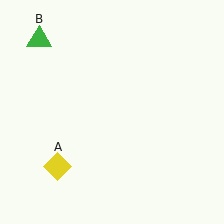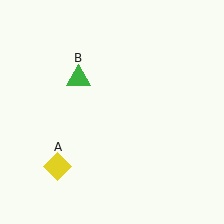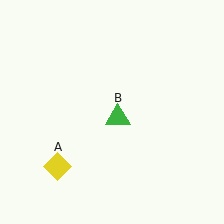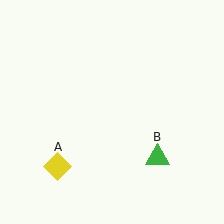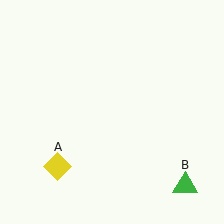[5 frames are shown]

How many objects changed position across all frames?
1 object changed position: green triangle (object B).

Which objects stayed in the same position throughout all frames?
Yellow diamond (object A) remained stationary.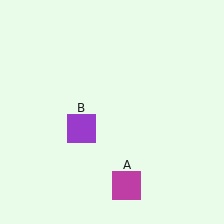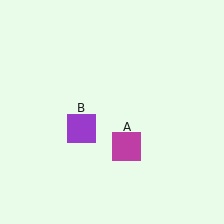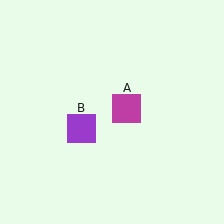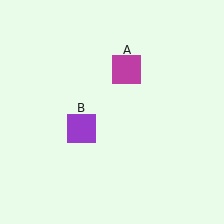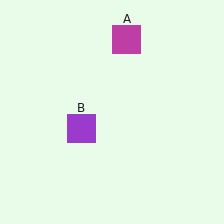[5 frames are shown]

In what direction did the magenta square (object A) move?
The magenta square (object A) moved up.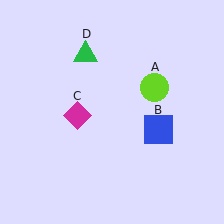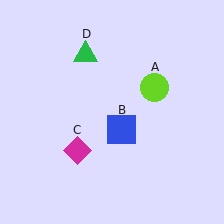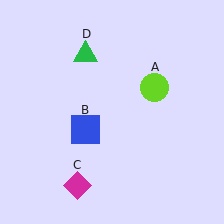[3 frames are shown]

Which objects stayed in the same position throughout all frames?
Lime circle (object A) and green triangle (object D) remained stationary.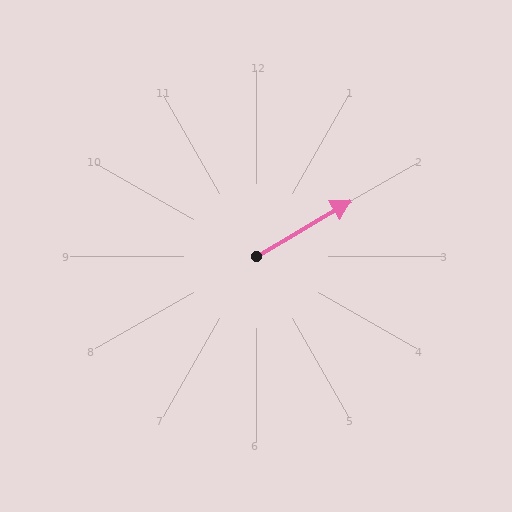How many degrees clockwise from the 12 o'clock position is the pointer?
Approximately 60 degrees.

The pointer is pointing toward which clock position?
Roughly 2 o'clock.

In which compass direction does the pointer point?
Northeast.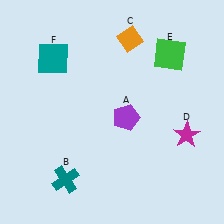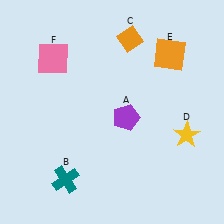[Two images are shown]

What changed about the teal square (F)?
In Image 1, F is teal. In Image 2, it changed to pink.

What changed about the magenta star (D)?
In Image 1, D is magenta. In Image 2, it changed to yellow.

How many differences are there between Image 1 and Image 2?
There are 3 differences between the two images.